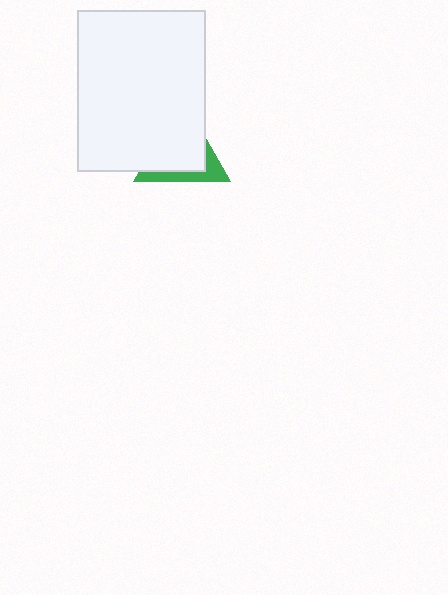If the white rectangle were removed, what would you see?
You would see the complete green triangle.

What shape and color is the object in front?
The object in front is a white rectangle.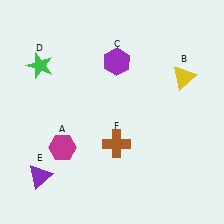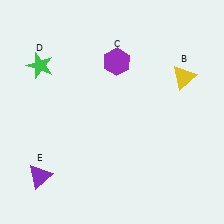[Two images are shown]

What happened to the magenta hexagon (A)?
The magenta hexagon (A) was removed in Image 2. It was in the bottom-left area of Image 1.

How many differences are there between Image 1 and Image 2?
There are 2 differences between the two images.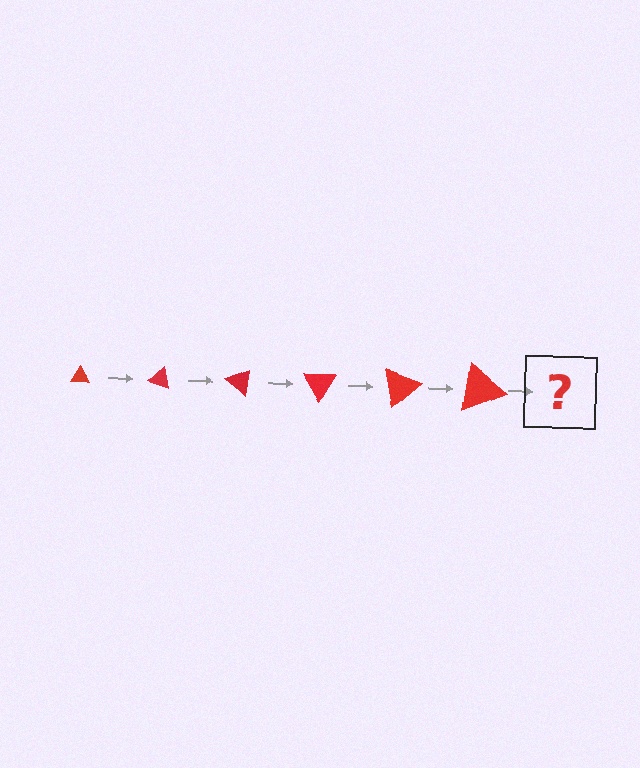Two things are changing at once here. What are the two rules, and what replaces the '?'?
The two rules are that the triangle grows larger each step and it rotates 20 degrees each step. The '?' should be a triangle, larger than the previous one and rotated 120 degrees from the start.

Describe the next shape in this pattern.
It should be a triangle, larger than the previous one and rotated 120 degrees from the start.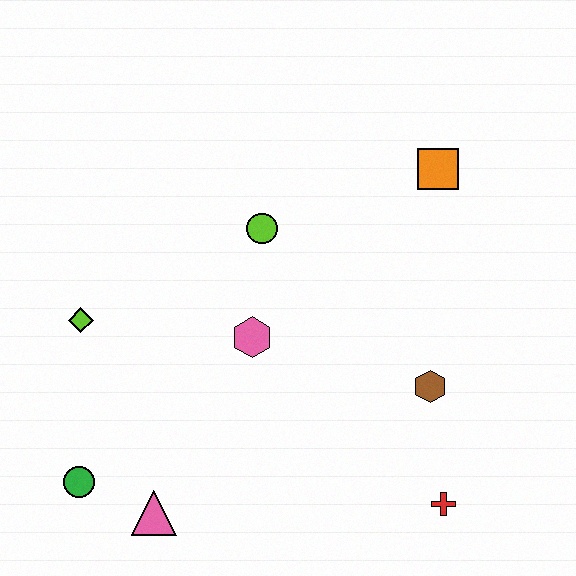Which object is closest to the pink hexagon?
The lime circle is closest to the pink hexagon.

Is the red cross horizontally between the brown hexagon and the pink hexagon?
No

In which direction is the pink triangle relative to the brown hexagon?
The pink triangle is to the left of the brown hexagon.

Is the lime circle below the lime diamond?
No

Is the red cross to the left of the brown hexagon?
No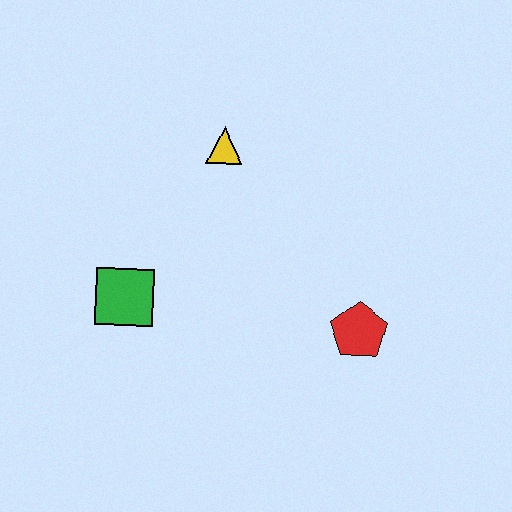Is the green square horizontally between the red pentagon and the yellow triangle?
No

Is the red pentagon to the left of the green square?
No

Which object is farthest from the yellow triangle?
The red pentagon is farthest from the yellow triangle.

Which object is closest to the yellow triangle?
The green square is closest to the yellow triangle.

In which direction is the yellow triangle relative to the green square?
The yellow triangle is above the green square.